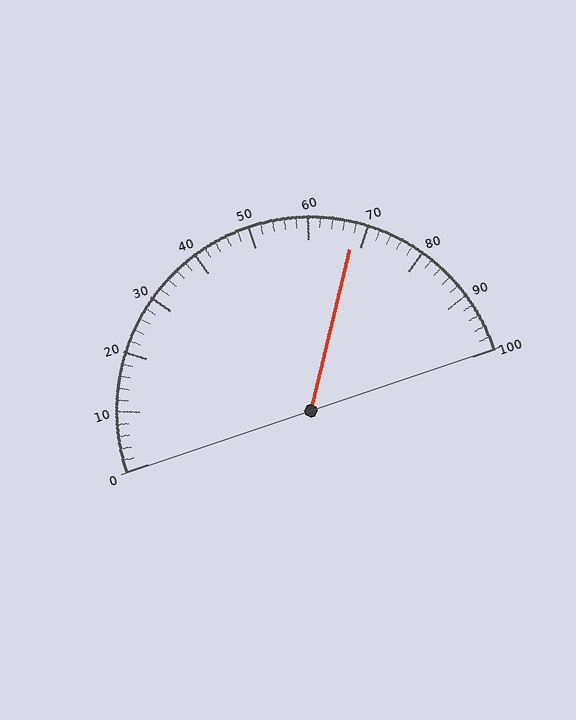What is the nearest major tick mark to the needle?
The nearest major tick mark is 70.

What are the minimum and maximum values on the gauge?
The gauge ranges from 0 to 100.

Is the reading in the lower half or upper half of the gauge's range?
The reading is in the upper half of the range (0 to 100).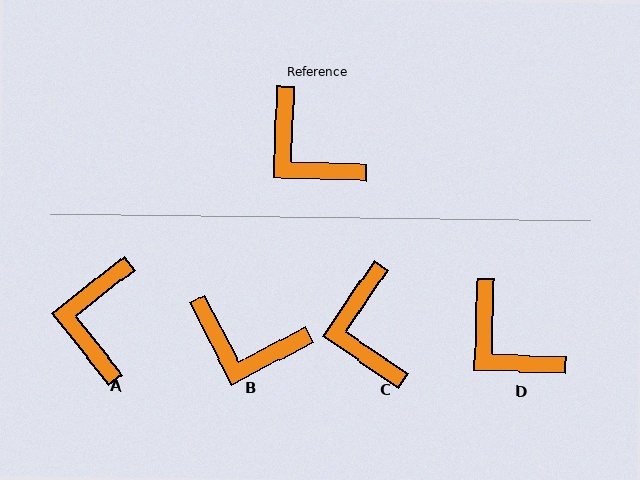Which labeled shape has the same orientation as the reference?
D.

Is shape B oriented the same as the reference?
No, it is off by about 30 degrees.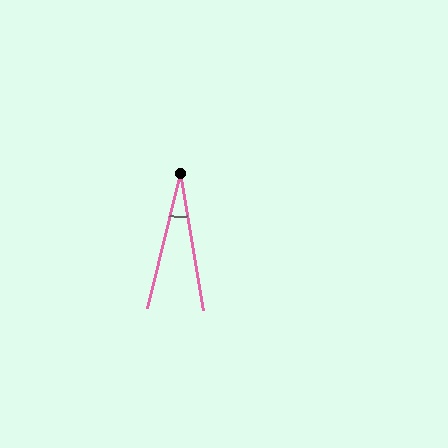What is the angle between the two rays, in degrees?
Approximately 23 degrees.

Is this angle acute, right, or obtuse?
It is acute.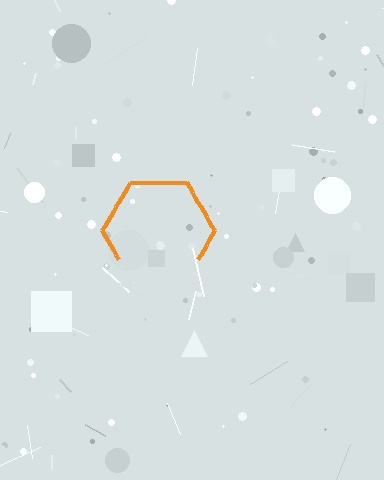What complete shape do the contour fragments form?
The contour fragments form a hexagon.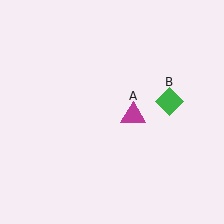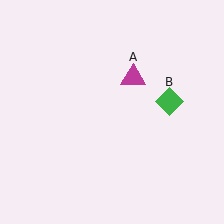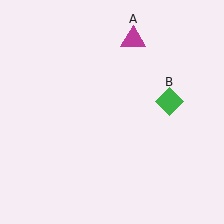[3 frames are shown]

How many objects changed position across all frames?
1 object changed position: magenta triangle (object A).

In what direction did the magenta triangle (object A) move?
The magenta triangle (object A) moved up.